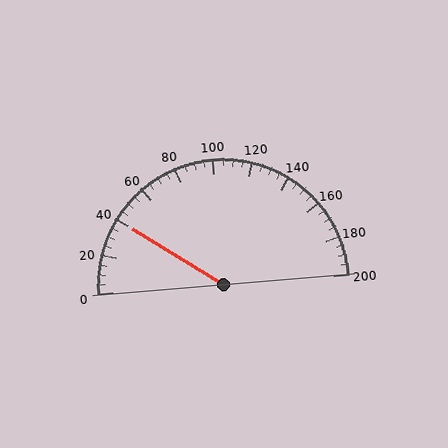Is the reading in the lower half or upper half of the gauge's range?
The reading is in the lower half of the range (0 to 200).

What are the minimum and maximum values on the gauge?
The gauge ranges from 0 to 200.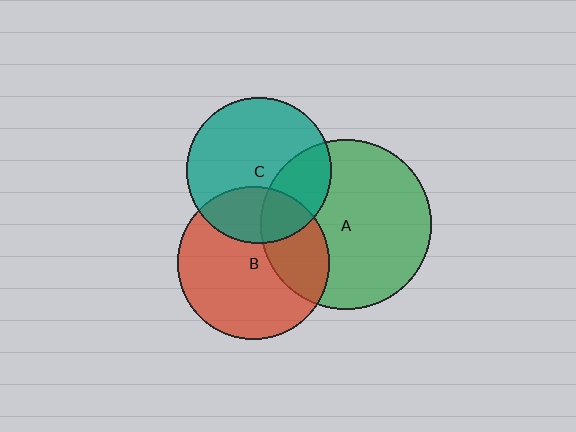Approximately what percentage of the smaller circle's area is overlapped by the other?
Approximately 30%.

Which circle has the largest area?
Circle A (green).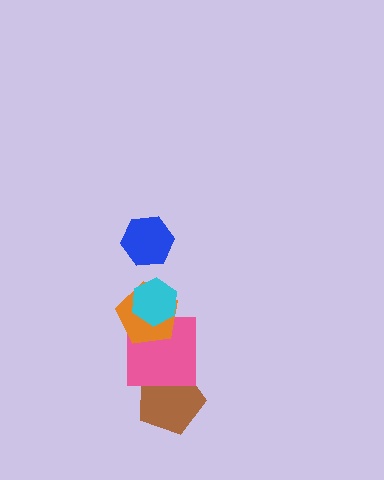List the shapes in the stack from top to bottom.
From top to bottom: the blue hexagon, the cyan hexagon, the orange pentagon, the pink square, the brown pentagon.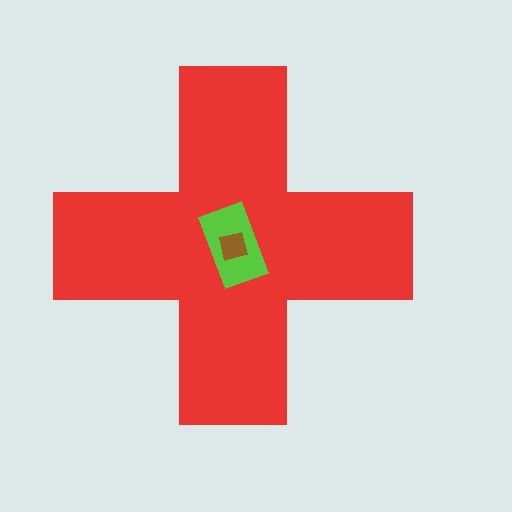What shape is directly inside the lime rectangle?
The brown square.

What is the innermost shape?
The brown square.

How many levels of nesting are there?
3.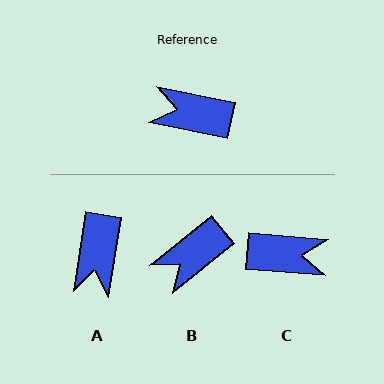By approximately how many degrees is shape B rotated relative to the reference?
Approximately 50 degrees counter-clockwise.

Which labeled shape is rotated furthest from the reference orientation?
C, about 174 degrees away.